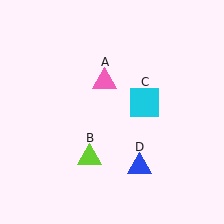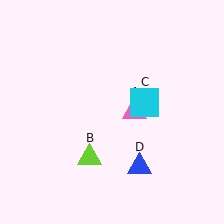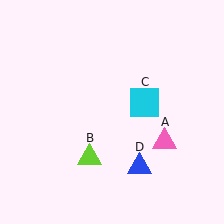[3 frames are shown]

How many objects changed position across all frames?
1 object changed position: pink triangle (object A).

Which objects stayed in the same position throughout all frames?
Lime triangle (object B) and cyan square (object C) and blue triangle (object D) remained stationary.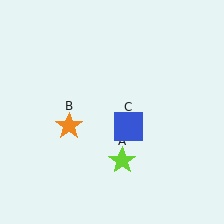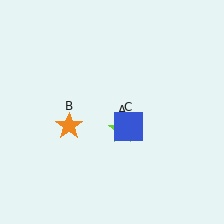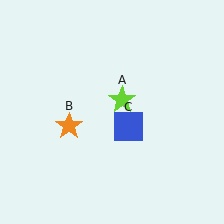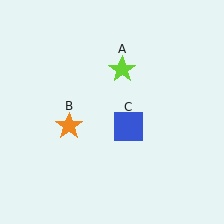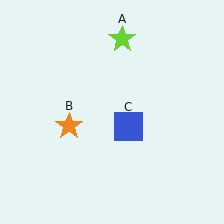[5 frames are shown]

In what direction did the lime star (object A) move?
The lime star (object A) moved up.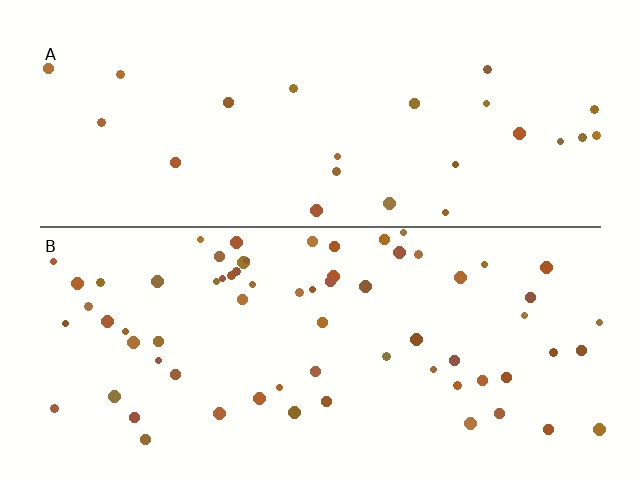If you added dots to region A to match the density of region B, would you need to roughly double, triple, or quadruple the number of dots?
Approximately triple.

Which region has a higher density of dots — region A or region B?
B (the bottom).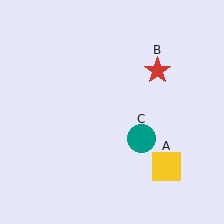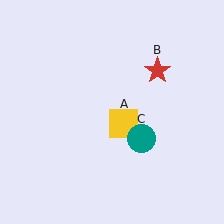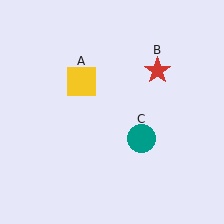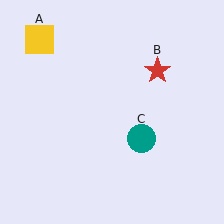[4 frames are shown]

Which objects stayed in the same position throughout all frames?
Red star (object B) and teal circle (object C) remained stationary.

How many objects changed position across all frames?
1 object changed position: yellow square (object A).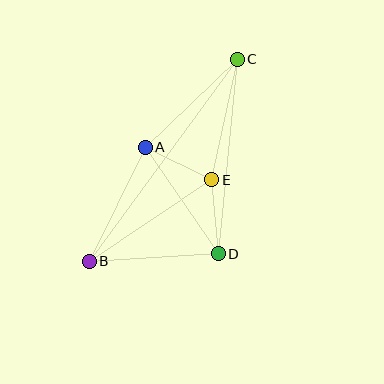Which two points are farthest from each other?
Points B and C are farthest from each other.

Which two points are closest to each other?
Points A and E are closest to each other.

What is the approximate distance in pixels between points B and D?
The distance between B and D is approximately 130 pixels.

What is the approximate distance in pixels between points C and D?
The distance between C and D is approximately 196 pixels.